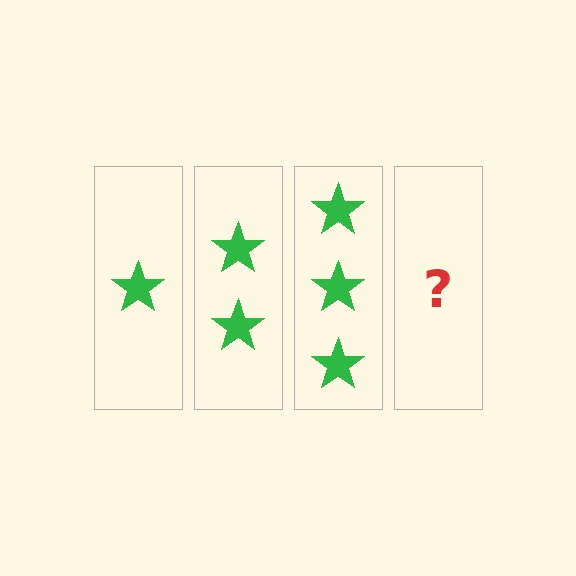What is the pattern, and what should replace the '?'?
The pattern is that each step adds one more star. The '?' should be 4 stars.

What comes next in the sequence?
The next element should be 4 stars.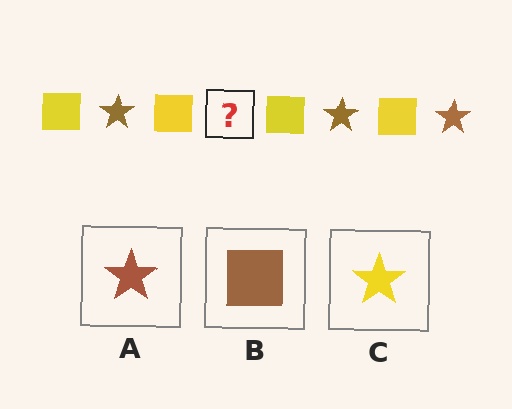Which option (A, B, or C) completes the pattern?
A.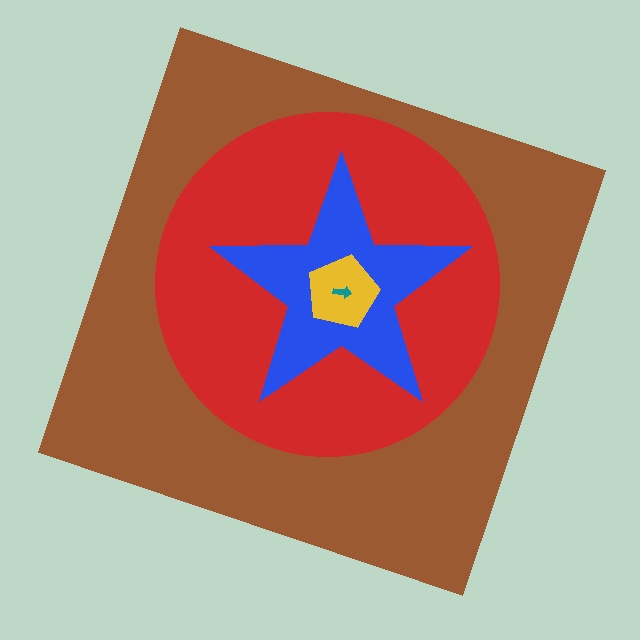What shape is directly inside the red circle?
The blue star.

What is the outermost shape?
The brown square.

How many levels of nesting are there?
5.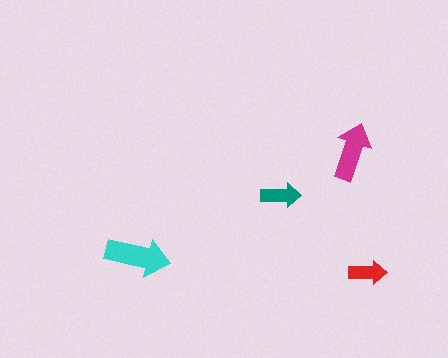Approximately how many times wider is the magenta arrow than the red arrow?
About 1.5 times wider.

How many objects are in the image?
There are 4 objects in the image.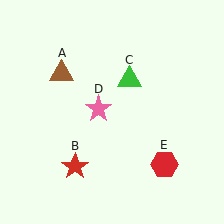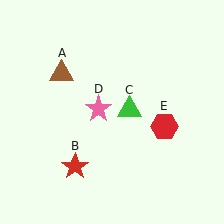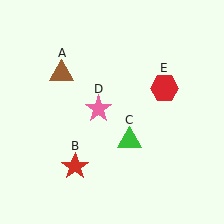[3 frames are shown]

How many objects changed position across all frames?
2 objects changed position: green triangle (object C), red hexagon (object E).